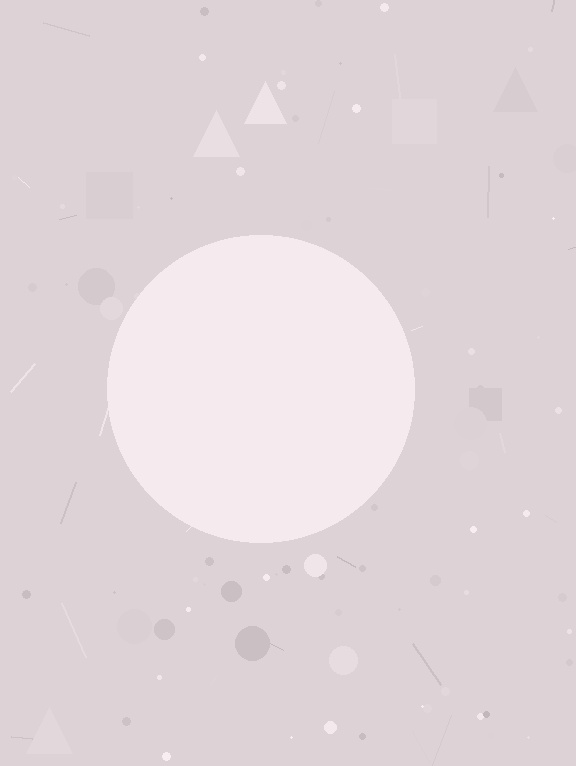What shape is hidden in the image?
A circle is hidden in the image.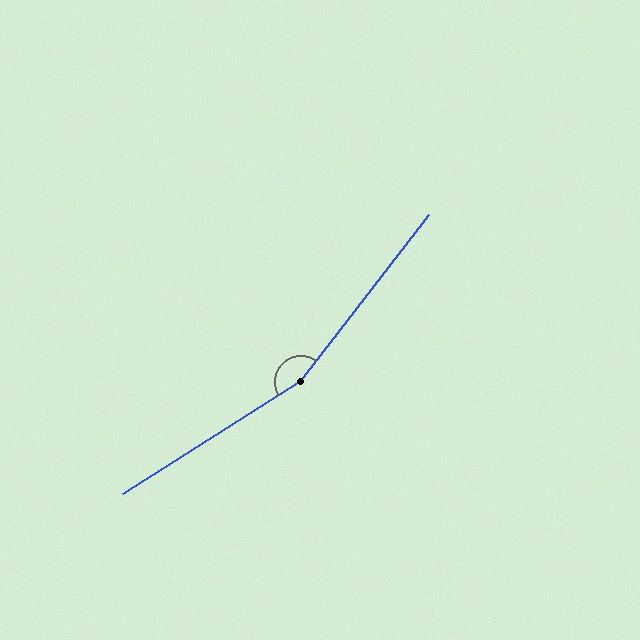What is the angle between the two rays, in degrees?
Approximately 160 degrees.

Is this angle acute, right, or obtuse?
It is obtuse.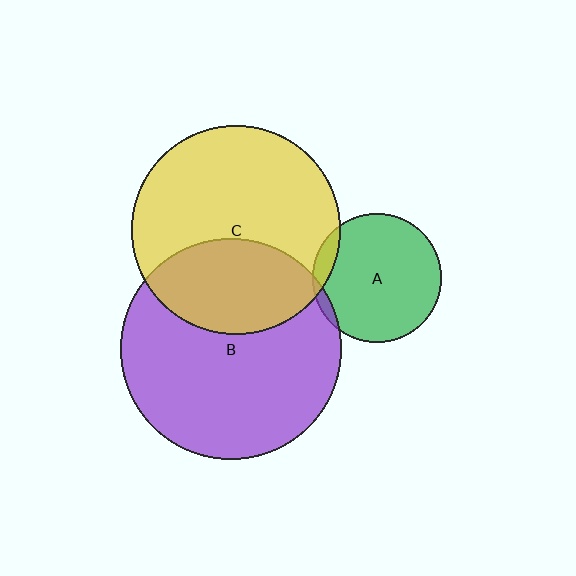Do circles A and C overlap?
Yes.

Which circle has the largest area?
Circle B (purple).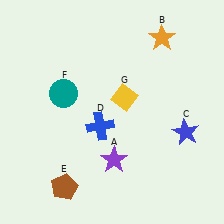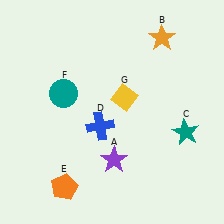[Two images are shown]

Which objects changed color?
C changed from blue to teal. E changed from brown to orange.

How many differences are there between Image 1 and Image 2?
There are 2 differences between the two images.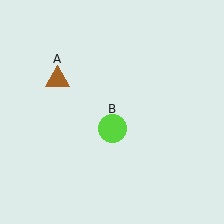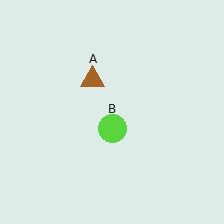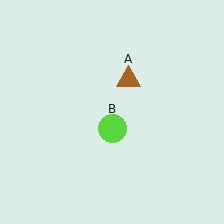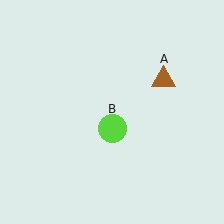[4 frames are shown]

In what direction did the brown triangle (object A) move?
The brown triangle (object A) moved right.